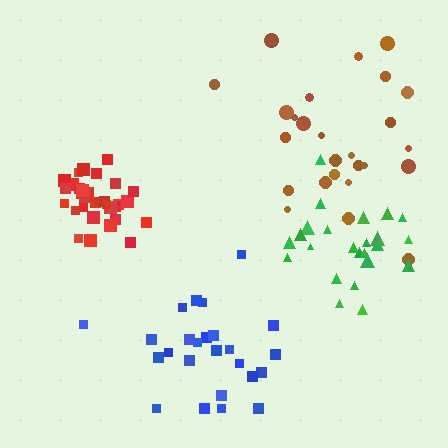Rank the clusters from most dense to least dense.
red, green, blue, brown.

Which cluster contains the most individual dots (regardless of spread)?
Red (32).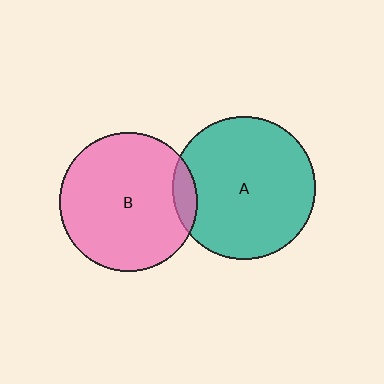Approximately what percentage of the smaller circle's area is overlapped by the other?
Approximately 10%.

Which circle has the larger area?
Circle A (teal).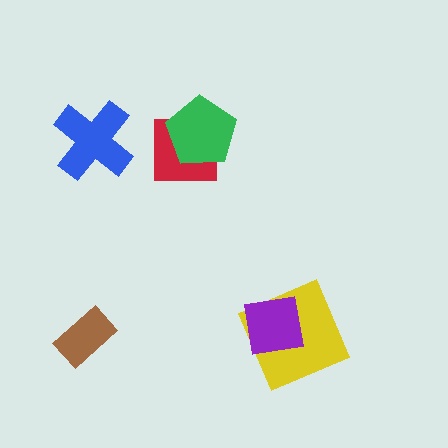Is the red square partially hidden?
Yes, it is partially covered by another shape.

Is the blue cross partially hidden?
No, no other shape covers it.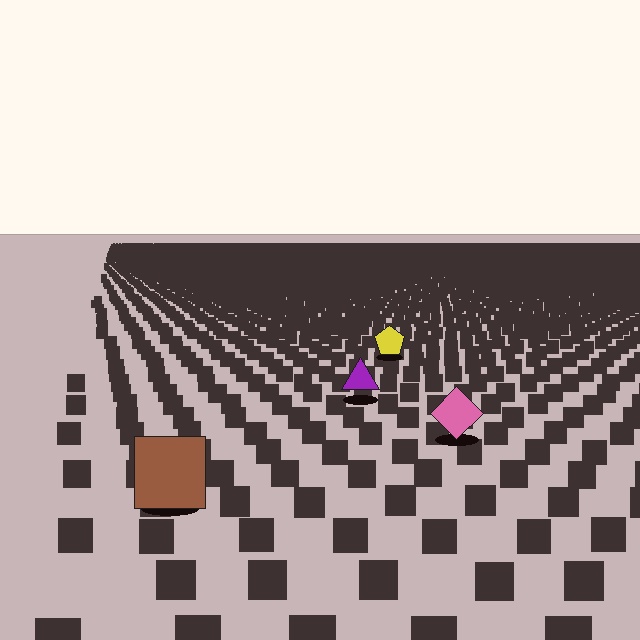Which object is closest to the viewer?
The brown square is closest. The texture marks near it are larger and more spread out.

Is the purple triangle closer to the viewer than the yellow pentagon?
Yes. The purple triangle is closer — you can tell from the texture gradient: the ground texture is coarser near it.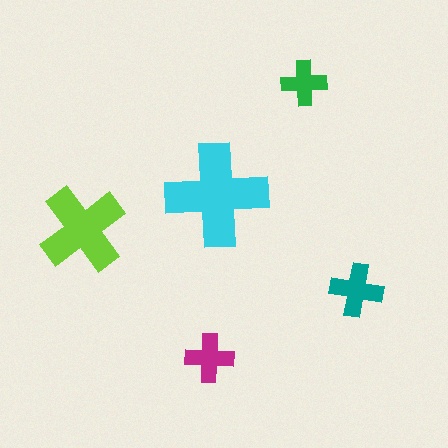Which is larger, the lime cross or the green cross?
The lime one.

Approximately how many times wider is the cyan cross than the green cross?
About 2.5 times wider.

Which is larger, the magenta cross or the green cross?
The magenta one.